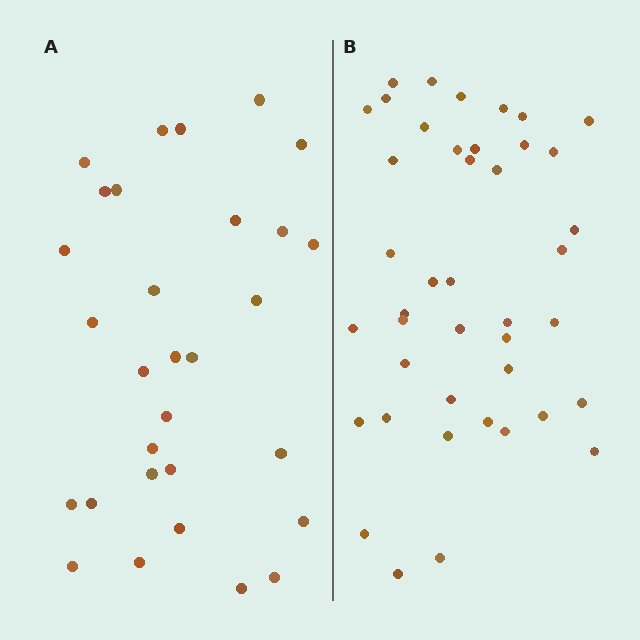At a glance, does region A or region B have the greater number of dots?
Region B (the right region) has more dots.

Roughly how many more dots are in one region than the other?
Region B has roughly 12 or so more dots than region A.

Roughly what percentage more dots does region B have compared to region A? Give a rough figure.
About 40% more.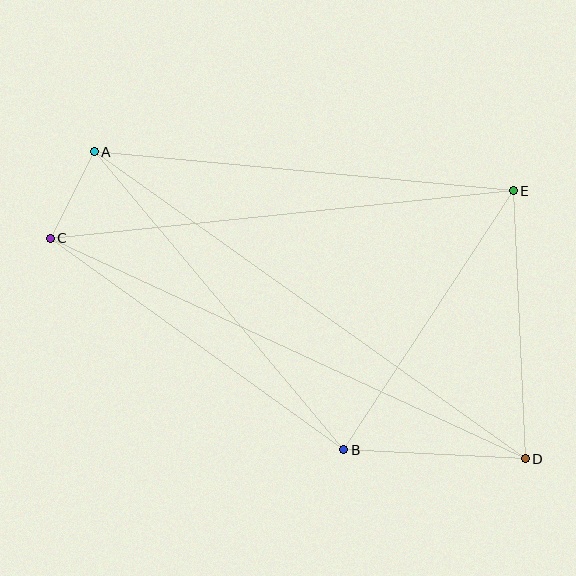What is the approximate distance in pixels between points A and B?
The distance between A and B is approximately 389 pixels.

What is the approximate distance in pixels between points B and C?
The distance between B and C is approximately 362 pixels.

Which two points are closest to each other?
Points A and C are closest to each other.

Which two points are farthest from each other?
Points A and D are farthest from each other.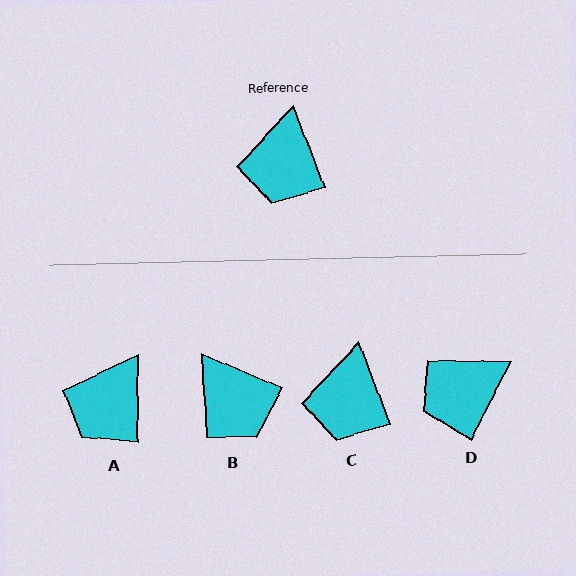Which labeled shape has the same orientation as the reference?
C.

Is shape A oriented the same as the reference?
No, it is off by about 21 degrees.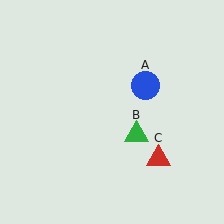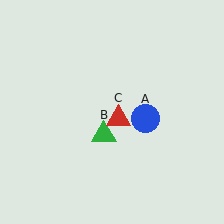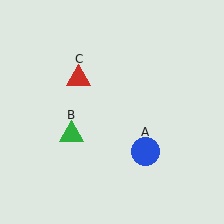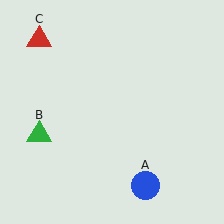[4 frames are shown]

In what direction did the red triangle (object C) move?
The red triangle (object C) moved up and to the left.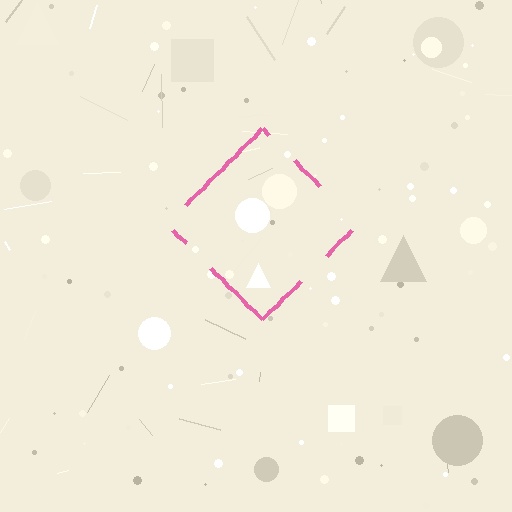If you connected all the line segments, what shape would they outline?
They would outline a diamond.